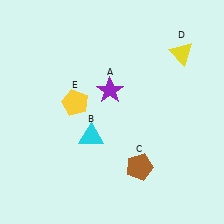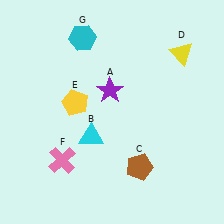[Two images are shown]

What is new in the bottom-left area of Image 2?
A pink cross (F) was added in the bottom-left area of Image 2.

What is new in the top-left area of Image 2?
A cyan hexagon (G) was added in the top-left area of Image 2.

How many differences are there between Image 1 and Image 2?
There are 2 differences between the two images.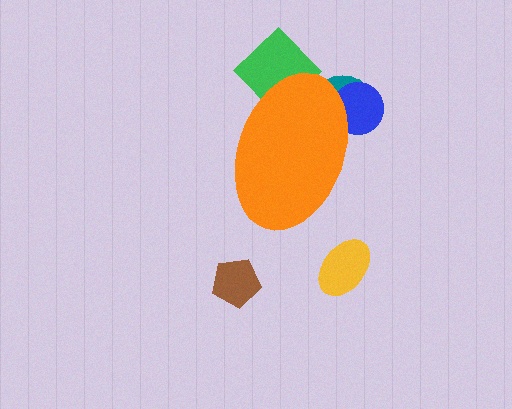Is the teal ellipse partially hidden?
Yes, the teal ellipse is partially hidden behind the orange ellipse.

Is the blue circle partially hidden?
Yes, the blue circle is partially hidden behind the orange ellipse.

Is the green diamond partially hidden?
Yes, the green diamond is partially hidden behind the orange ellipse.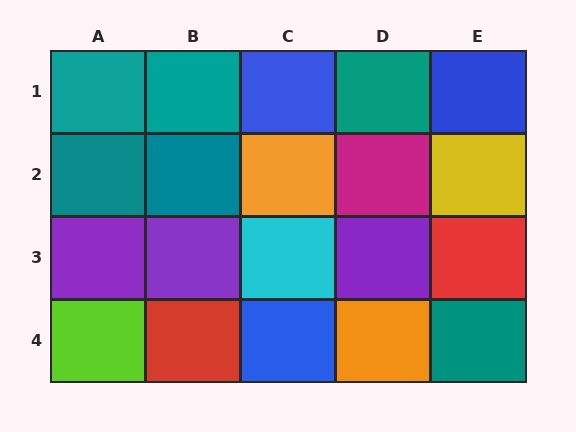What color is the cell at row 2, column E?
Yellow.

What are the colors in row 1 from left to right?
Teal, teal, blue, teal, blue.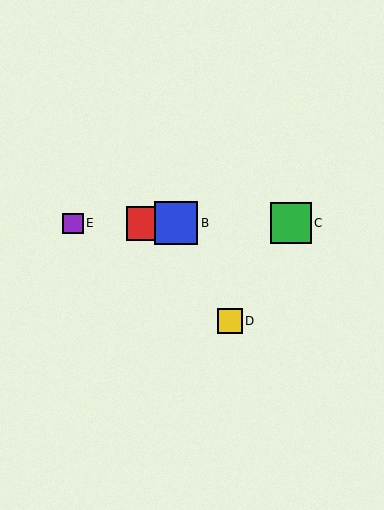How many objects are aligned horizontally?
4 objects (A, B, C, E) are aligned horizontally.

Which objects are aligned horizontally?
Objects A, B, C, E are aligned horizontally.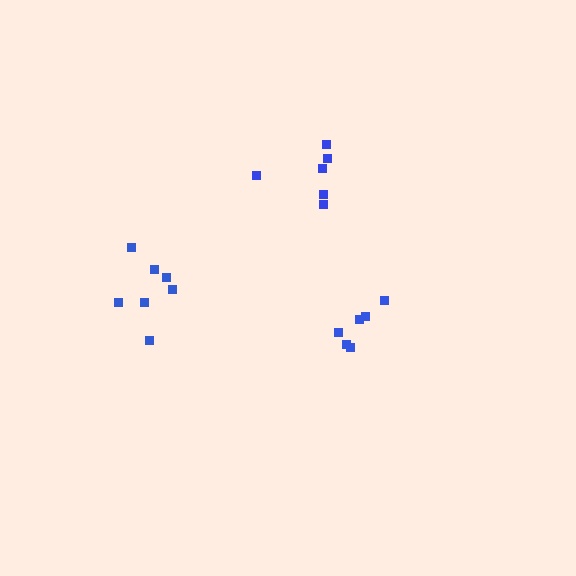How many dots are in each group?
Group 1: 6 dots, Group 2: 6 dots, Group 3: 7 dots (19 total).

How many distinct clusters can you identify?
There are 3 distinct clusters.